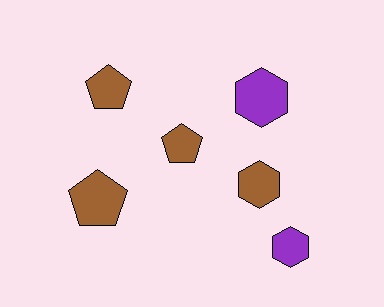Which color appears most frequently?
Brown, with 4 objects.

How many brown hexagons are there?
There is 1 brown hexagon.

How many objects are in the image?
There are 6 objects.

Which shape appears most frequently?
Pentagon, with 3 objects.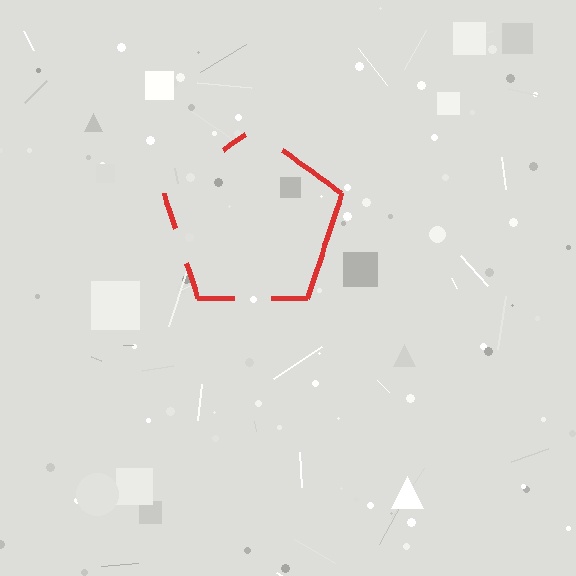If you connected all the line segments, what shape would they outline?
They would outline a pentagon.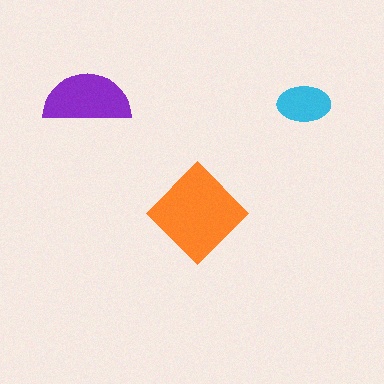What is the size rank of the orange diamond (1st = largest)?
1st.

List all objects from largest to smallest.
The orange diamond, the purple semicircle, the cyan ellipse.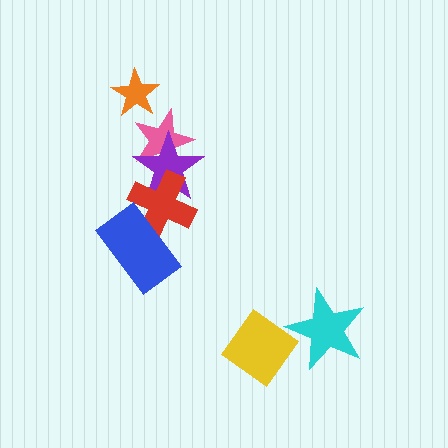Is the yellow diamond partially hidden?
No, no other shape covers it.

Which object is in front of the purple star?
The red cross is in front of the purple star.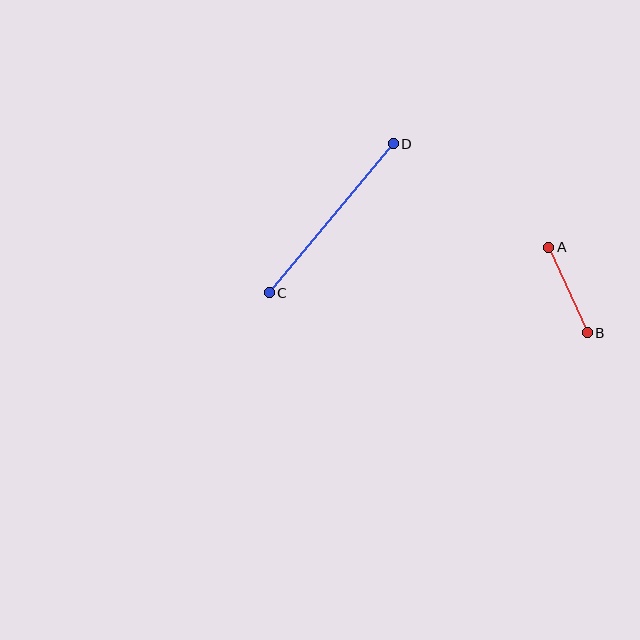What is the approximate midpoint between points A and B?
The midpoint is at approximately (568, 290) pixels.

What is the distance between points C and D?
The distance is approximately 194 pixels.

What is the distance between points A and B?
The distance is approximately 94 pixels.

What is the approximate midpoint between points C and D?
The midpoint is at approximately (331, 218) pixels.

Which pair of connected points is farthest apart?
Points C and D are farthest apart.